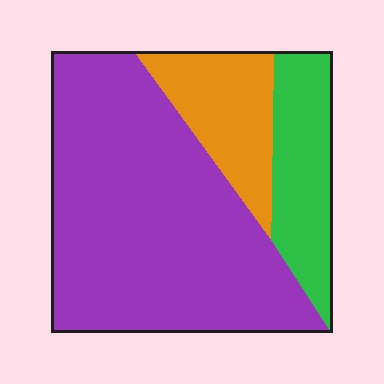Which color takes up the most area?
Purple, at roughly 65%.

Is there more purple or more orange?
Purple.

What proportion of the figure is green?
Green takes up about one sixth (1/6) of the figure.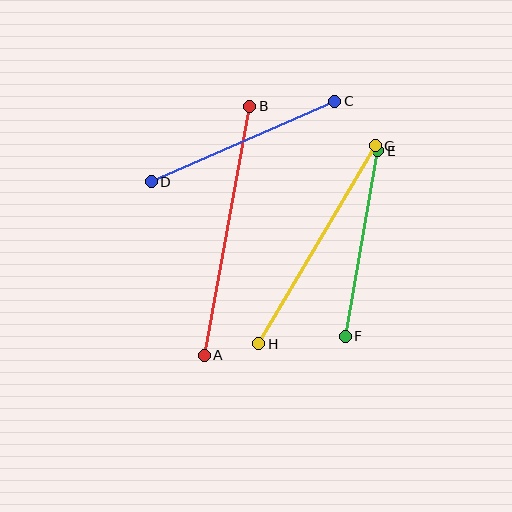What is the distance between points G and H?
The distance is approximately 230 pixels.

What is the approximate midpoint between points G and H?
The midpoint is at approximately (317, 245) pixels.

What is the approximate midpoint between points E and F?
The midpoint is at approximately (361, 244) pixels.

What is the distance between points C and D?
The distance is approximately 200 pixels.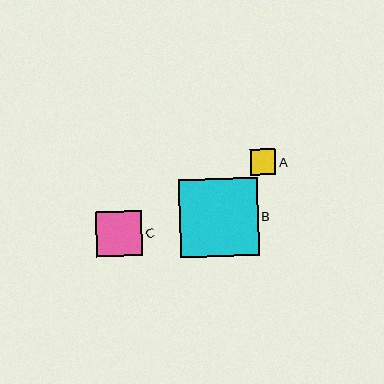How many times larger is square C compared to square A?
Square C is approximately 1.8 times the size of square A.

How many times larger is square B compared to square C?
Square B is approximately 1.7 times the size of square C.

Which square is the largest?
Square B is the largest with a size of approximately 78 pixels.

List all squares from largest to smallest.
From largest to smallest: B, C, A.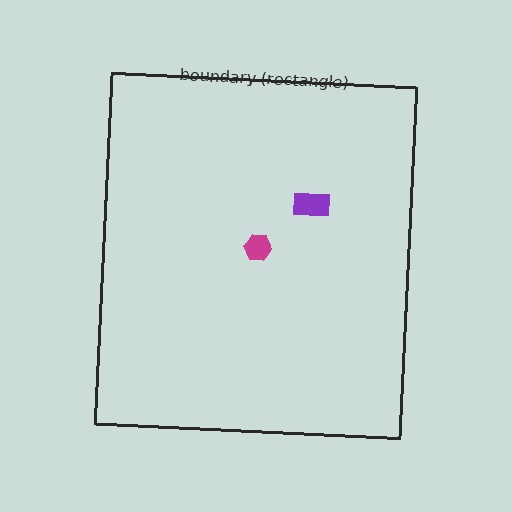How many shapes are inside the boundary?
2 inside, 0 outside.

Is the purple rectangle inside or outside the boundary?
Inside.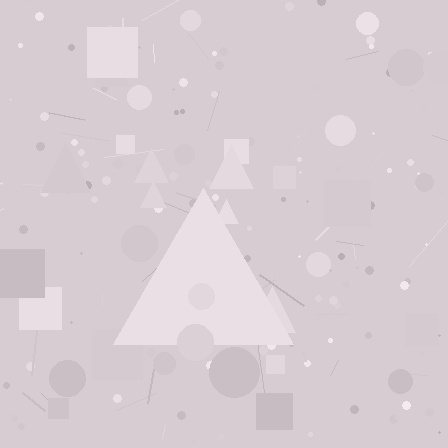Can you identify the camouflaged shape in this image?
The camouflaged shape is a triangle.